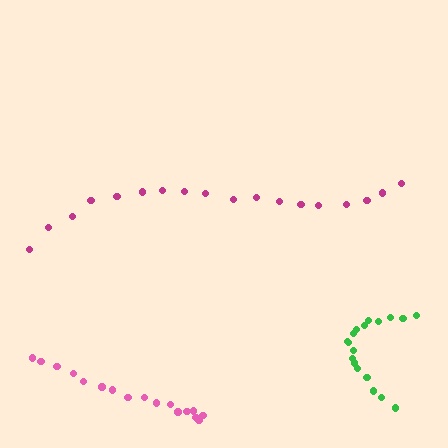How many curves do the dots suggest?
There are 3 distinct paths.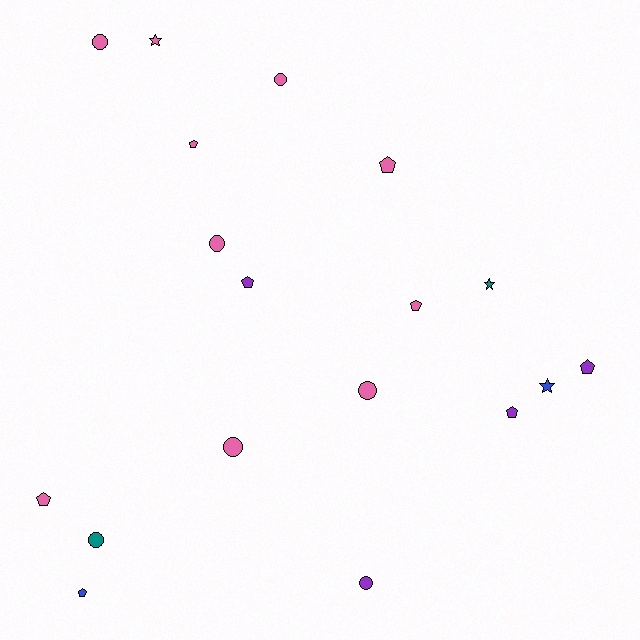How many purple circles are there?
There is 1 purple circle.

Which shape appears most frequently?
Pentagon, with 8 objects.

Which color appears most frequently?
Pink, with 10 objects.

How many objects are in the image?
There are 18 objects.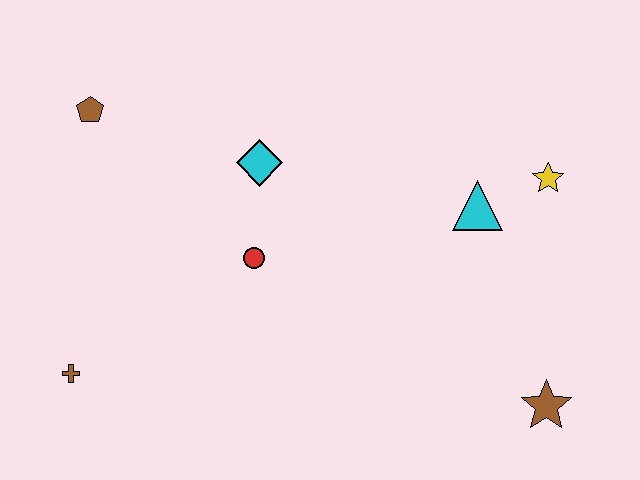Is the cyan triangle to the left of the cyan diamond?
No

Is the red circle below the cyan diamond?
Yes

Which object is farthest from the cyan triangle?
The brown cross is farthest from the cyan triangle.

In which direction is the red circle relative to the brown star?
The red circle is to the left of the brown star.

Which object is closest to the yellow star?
The cyan triangle is closest to the yellow star.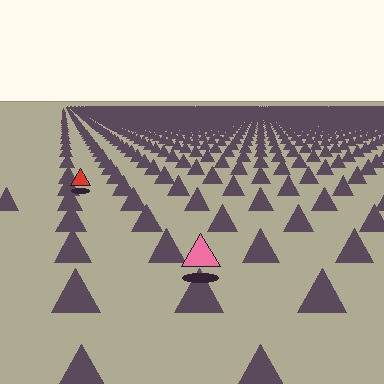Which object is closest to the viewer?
The pink triangle is closest. The texture marks near it are larger and more spread out.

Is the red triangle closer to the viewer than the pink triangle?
No. The pink triangle is closer — you can tell from the texture gradient: the ground texture is coarser near it.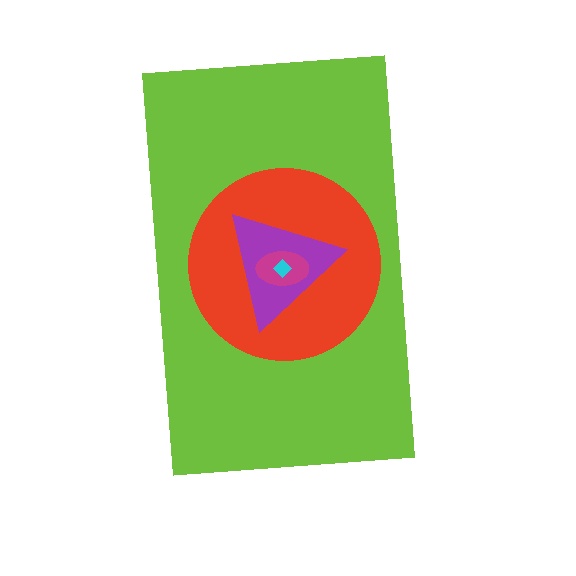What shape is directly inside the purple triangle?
The magenta ellipse.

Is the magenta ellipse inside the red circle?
Yes.